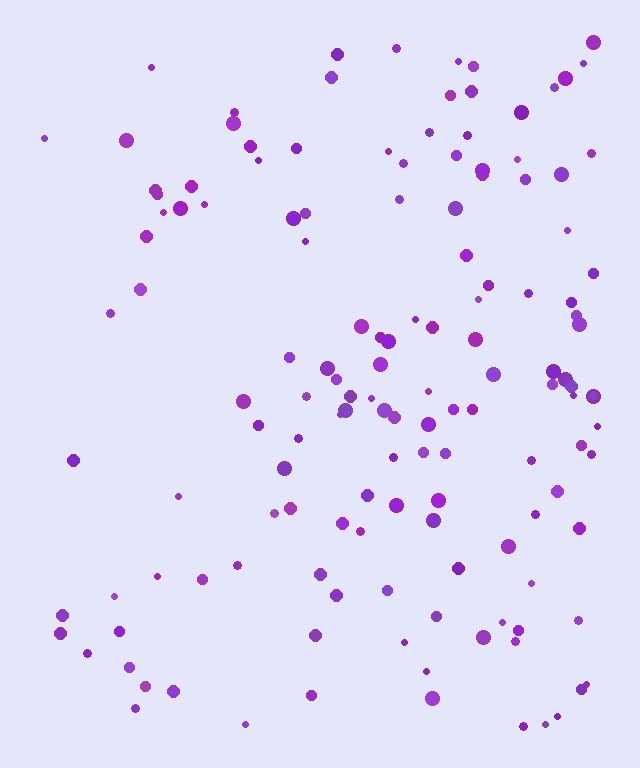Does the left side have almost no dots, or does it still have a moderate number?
Still a moderate number, just noticeably fewer than the right.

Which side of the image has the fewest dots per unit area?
The left.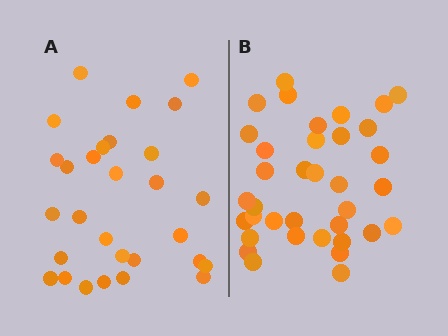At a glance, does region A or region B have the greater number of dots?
Region B (the right region) has more dots.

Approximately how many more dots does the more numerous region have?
Region B has roughly 8 or so more dots than region A.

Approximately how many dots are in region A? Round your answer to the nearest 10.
About 30 dots. (The exact count is 29, which rounds to 30.)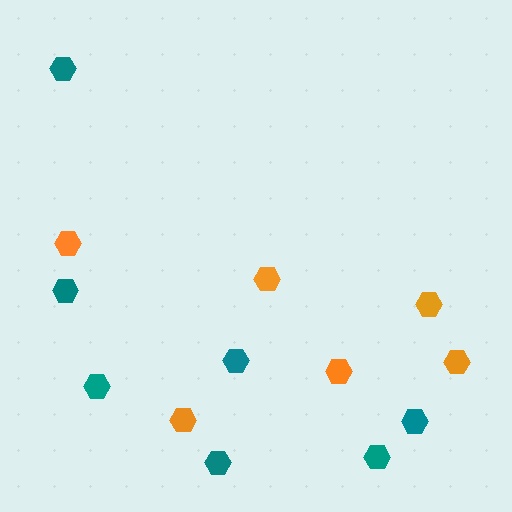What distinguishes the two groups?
There are 2 groups: one group of orange hexagons (6) and one group of teal hexagons (7).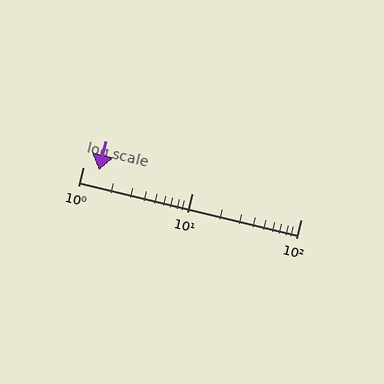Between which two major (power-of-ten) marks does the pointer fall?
The pointer is between 1 and 10.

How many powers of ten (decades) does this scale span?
The scale spans 2 decades, from 1 to 100.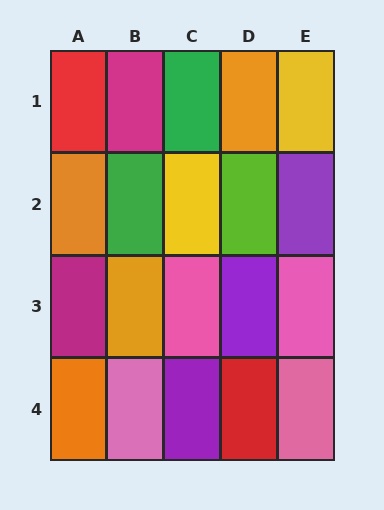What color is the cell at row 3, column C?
Pink.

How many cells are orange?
4 cells are orange.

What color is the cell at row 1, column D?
Orange.